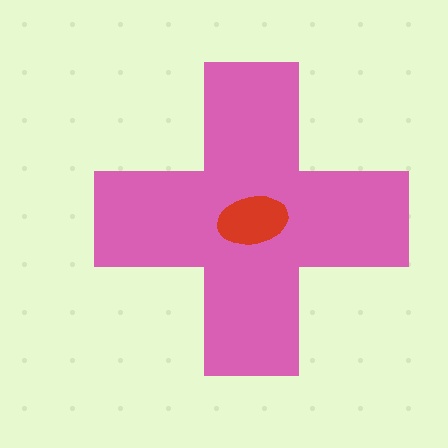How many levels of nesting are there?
2.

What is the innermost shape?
The red ellipse.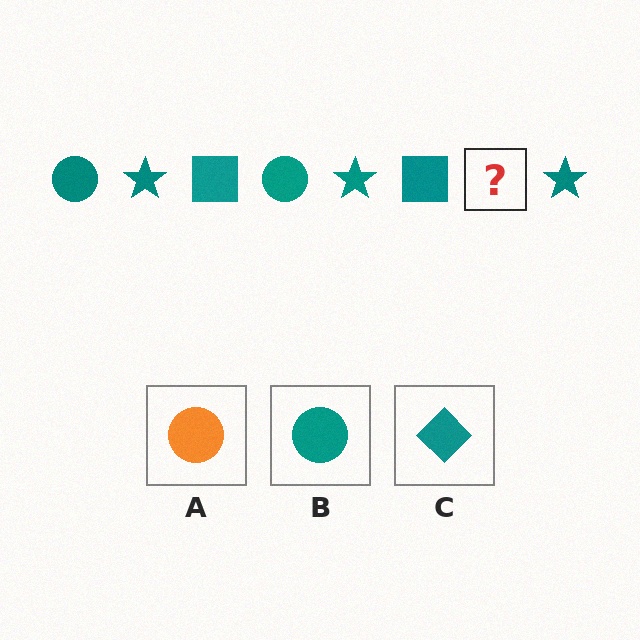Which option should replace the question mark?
Option B.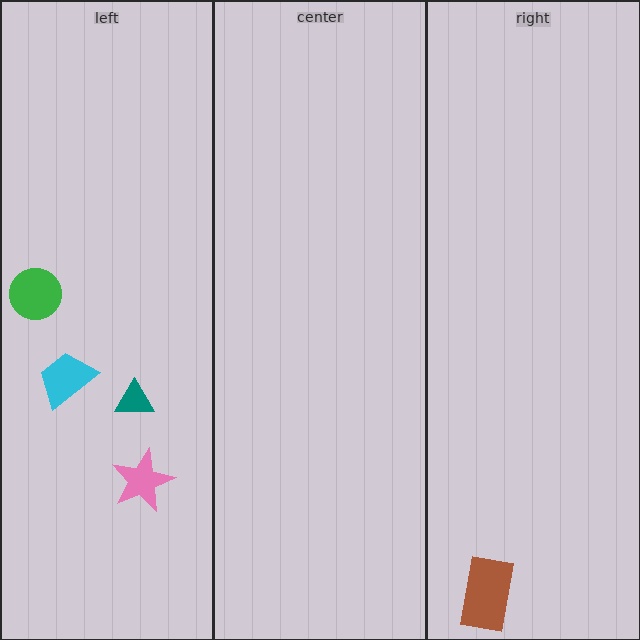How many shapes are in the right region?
1.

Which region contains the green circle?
The left region.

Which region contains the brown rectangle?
The right region.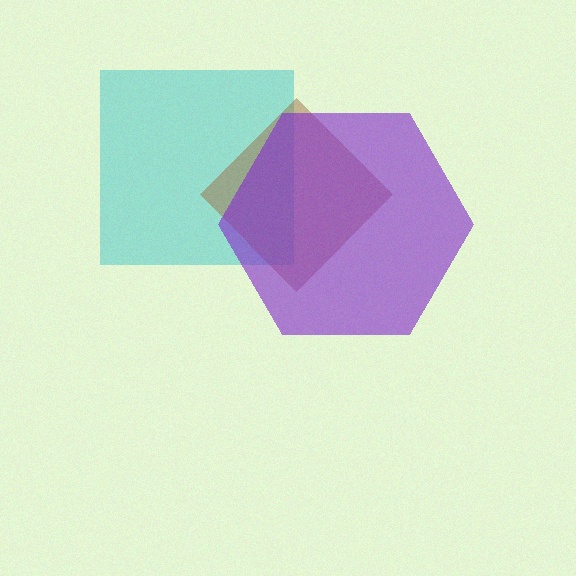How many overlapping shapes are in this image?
There are 3 overlapping shapes in the image.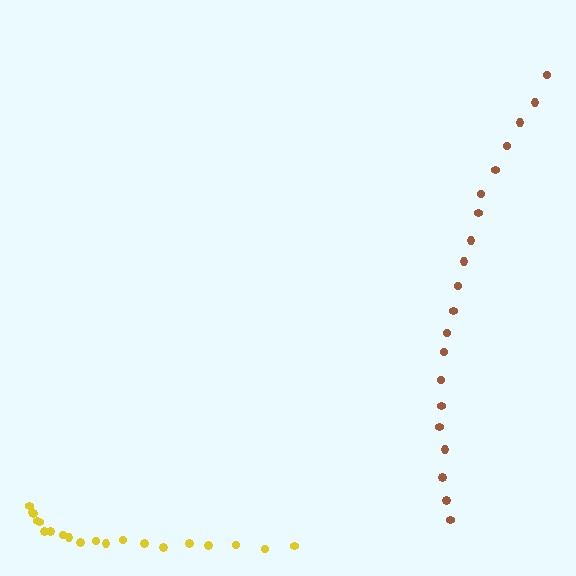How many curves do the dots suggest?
There are 2 distinct paths.